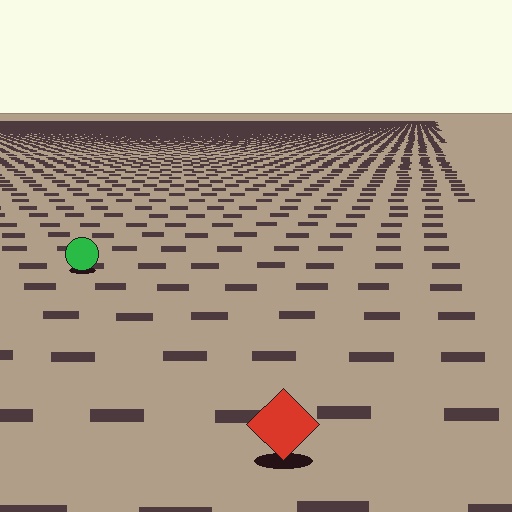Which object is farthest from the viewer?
The green circle is farthest from the viewer. It appears smaller and the ground texture around it is denser.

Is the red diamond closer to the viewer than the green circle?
Yes. The red diamond is closer — you can tell from the texture gradient: the ground texture is coarser near it.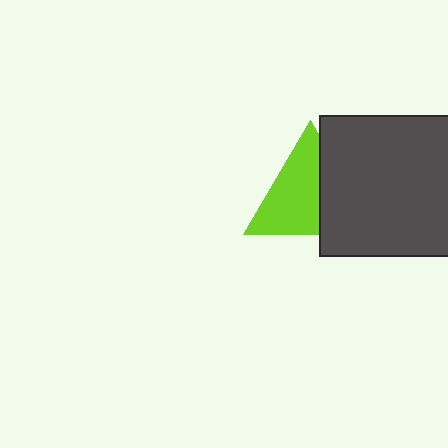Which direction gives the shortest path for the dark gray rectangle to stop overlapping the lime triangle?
Moving right gives the shortest separation.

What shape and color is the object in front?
The object in front is a dark gray rectangle.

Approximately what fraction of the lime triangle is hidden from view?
Roughly 37% of the lime triangle is hidden behind the dark gray rectangle.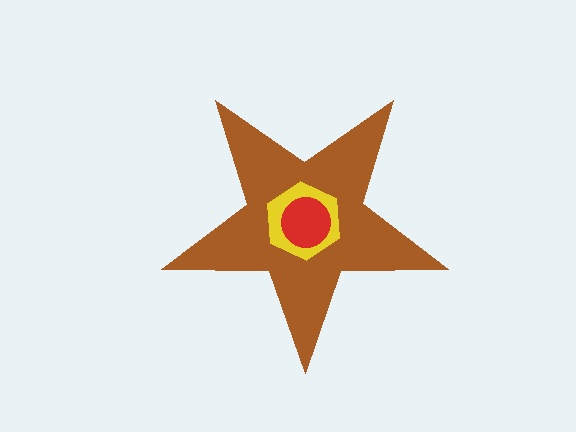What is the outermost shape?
The brown star.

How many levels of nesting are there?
3.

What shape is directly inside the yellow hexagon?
The red circle.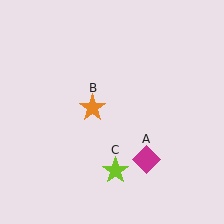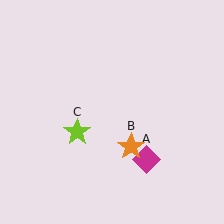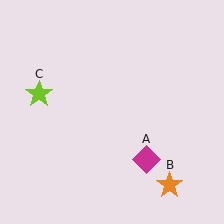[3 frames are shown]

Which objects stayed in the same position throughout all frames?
Magenta diamond (object A) remained stationary.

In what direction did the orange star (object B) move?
The orange star (object B) moved down and to the right.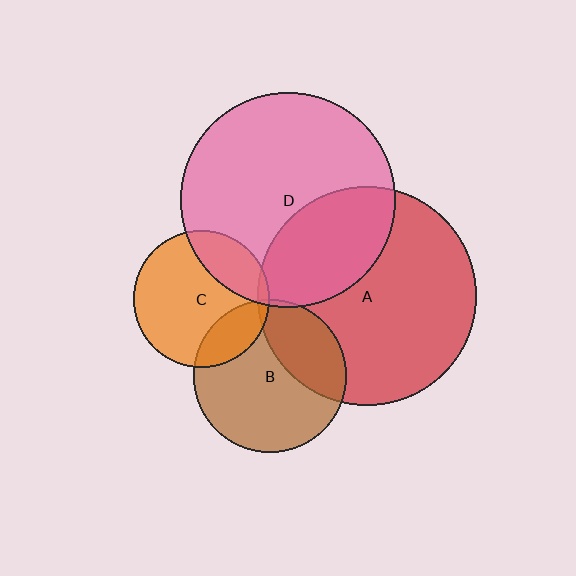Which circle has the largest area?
Circle A (red).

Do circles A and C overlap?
Yes.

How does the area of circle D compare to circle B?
Approximately 2.0 times.